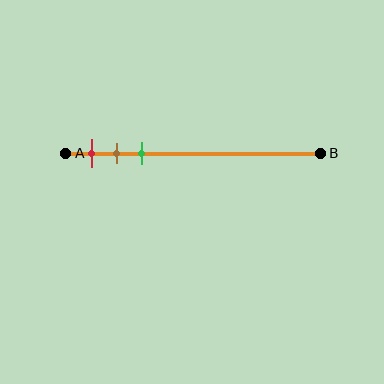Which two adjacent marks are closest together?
The brown and green marks are the closest adjacent pair.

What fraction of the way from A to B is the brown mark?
The brown mark is approximately 20% (0.2) of the way from A to B.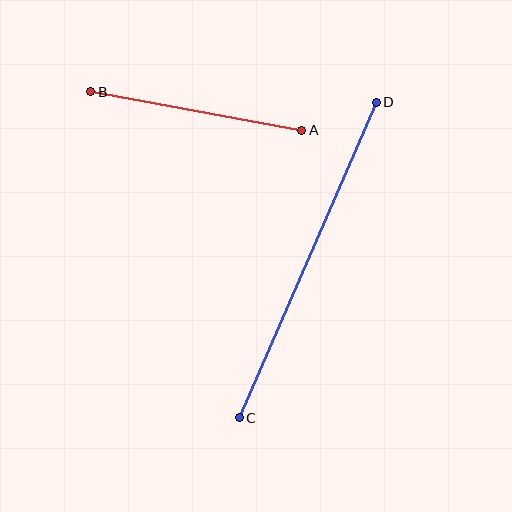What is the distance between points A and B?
The distance is approximately 215 pixels.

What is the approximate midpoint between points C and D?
The midpoint is at approximately (308, 260) pixels.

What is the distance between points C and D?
The distance is approximately 344 pixels.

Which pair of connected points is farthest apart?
Points C and D are farthest apart.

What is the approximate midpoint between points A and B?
The midpoint is at approximately (196, 111) pixels.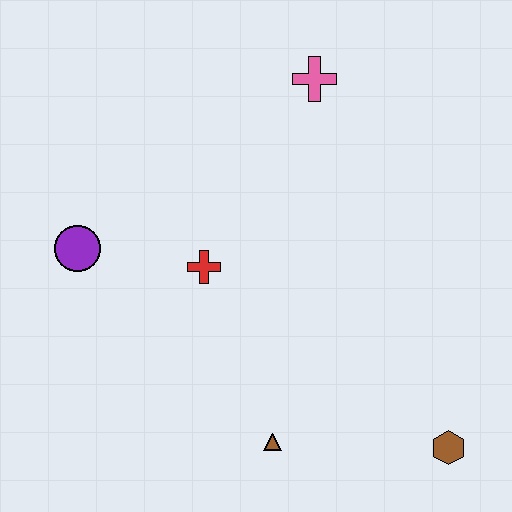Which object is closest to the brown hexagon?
The brown triangle is closest to the brown hexagon.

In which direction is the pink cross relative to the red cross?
The pink cross is above the red cross.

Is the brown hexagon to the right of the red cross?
Yes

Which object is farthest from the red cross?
The brown hexagon is farthest from the red cross.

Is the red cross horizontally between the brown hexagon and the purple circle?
Yes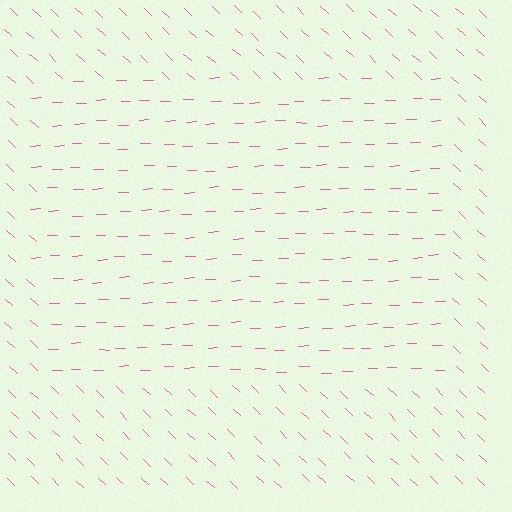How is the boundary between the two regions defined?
The boundary is defined purely by a change in line orientation (approximately 45 degrees difference). All lines are the same color and thickness.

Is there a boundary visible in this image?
Yes, there is a texture boundary formed by a change in line orientation.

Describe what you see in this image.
The image is filled with small pink line segments. A rectangle region in the image has lines oriented differently from the surrounding lines, creating a visible texture boundary.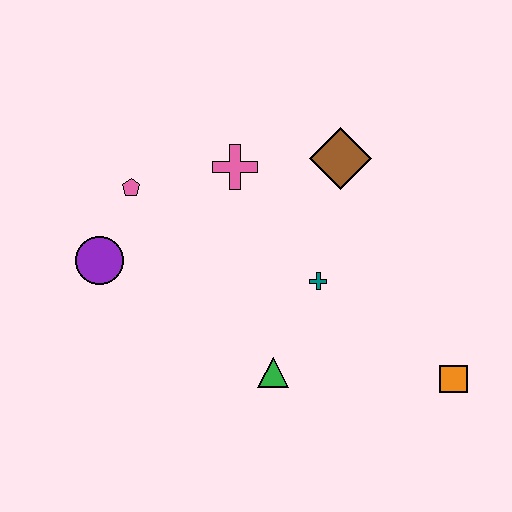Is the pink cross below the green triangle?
No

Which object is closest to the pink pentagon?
The purple circle is closest to the pink pentagon.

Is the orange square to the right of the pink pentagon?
Yes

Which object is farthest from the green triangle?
The pink pentagon is farthest from the green triangle.